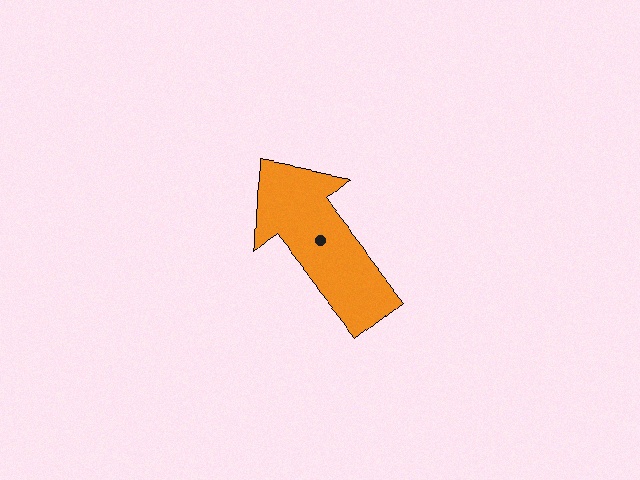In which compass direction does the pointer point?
Northwest.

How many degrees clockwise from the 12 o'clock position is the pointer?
Approximately 321 degrees.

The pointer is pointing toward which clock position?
Roughly 11 o'clock.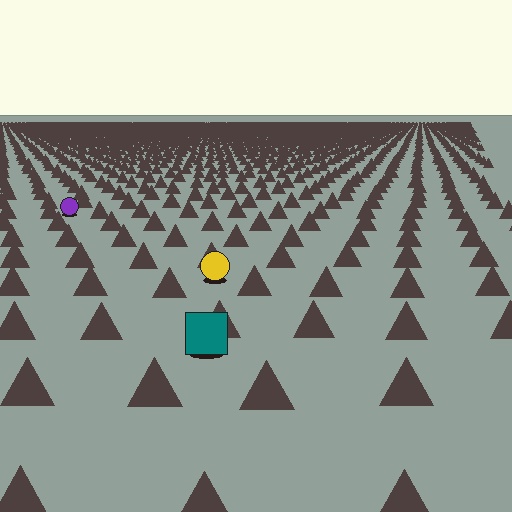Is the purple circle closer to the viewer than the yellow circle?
No. The yellow circle is closer — you can tell from the texture gradient: the ground texture is coarser near it.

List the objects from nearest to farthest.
From nearest to farthest: the teal square, the yellow circle, the purple circle.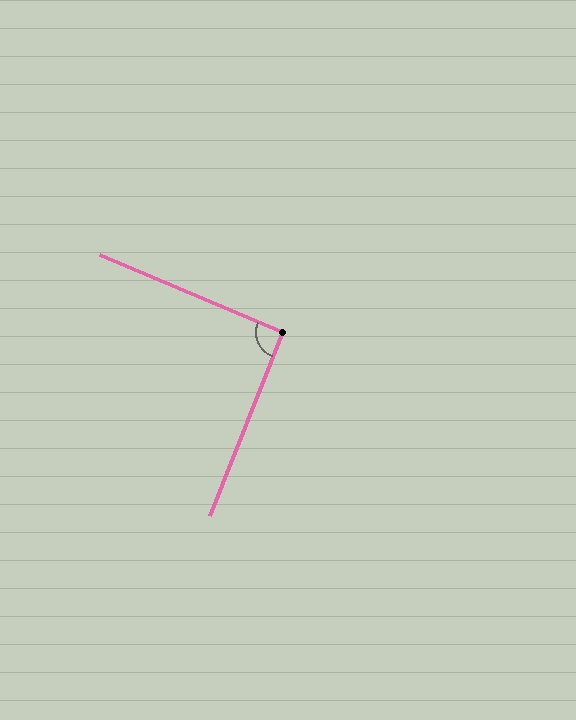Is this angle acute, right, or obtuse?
It is approximately a right angle.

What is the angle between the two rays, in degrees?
Approximately 92 degrees.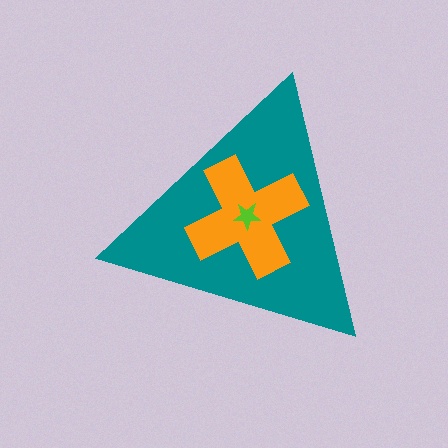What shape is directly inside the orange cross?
The lime star.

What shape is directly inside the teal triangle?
The orange cross.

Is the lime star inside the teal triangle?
Yes.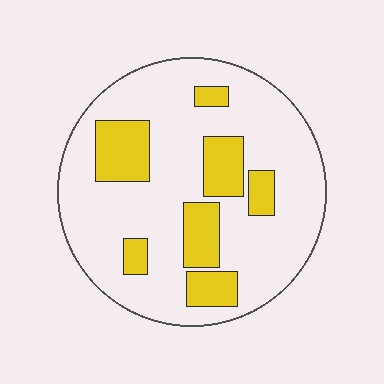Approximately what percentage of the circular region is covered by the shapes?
Approximately 25%.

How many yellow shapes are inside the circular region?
7.